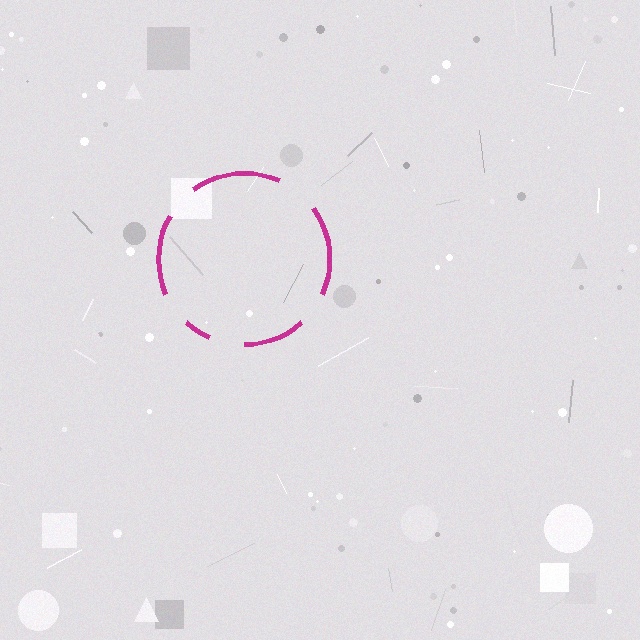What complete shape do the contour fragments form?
The contour fragments form a circle.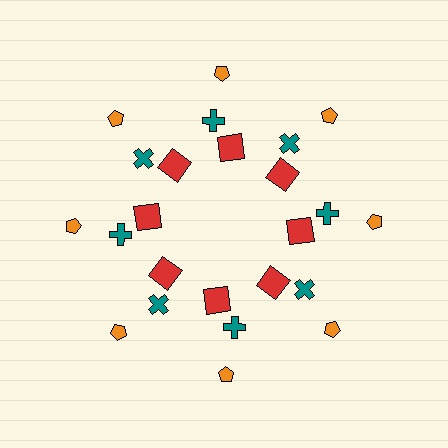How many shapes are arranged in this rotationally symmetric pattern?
There are 24 shapes, arranged in 8 groups of 3.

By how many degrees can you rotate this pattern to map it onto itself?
The pattern maps onto itself every 45 degrees of rotation.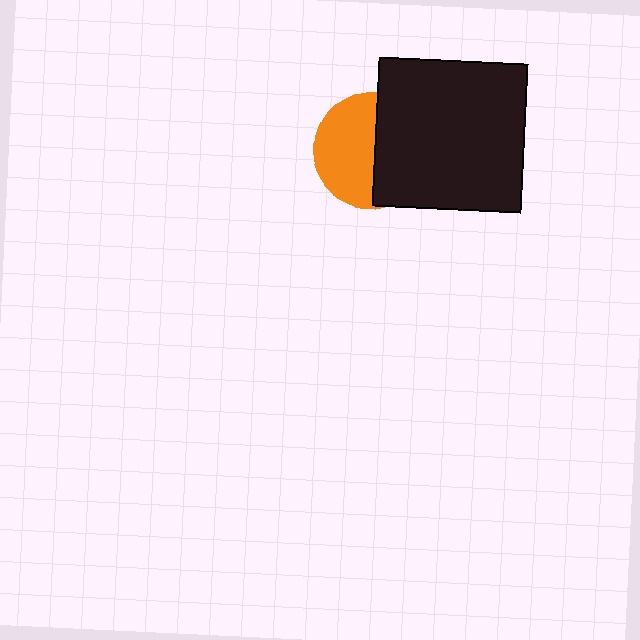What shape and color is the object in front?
The object in front is a black square.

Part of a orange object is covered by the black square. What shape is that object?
It is a circle.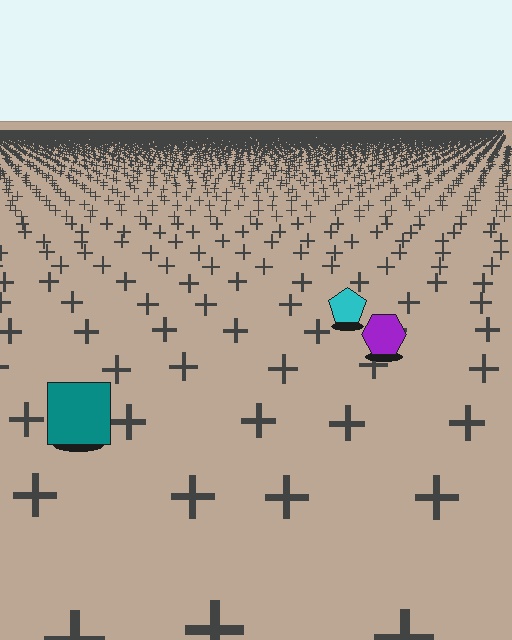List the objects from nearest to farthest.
From nearest to farthest: the teal square, the purple hexagon, the cyan pentagon.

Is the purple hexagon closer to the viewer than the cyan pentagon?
Yes. The purple hexagon is closer — you can tell from the texture gradient: the ground texture is coarser near it.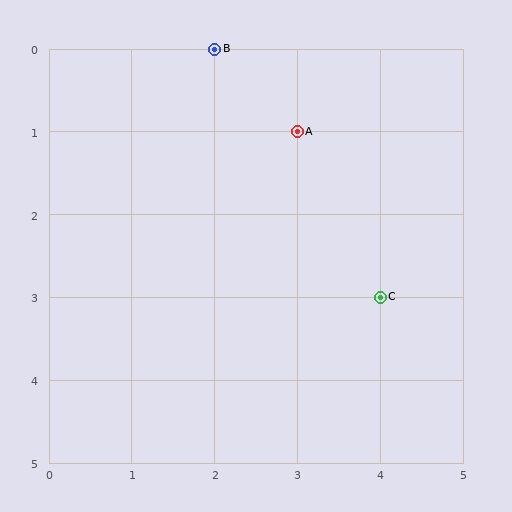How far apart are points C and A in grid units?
Points C and A are 1 column and 2 rows apart (about 2.2 grid units diagonally).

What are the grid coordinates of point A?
Point A is at grid coordinates (3, 1).